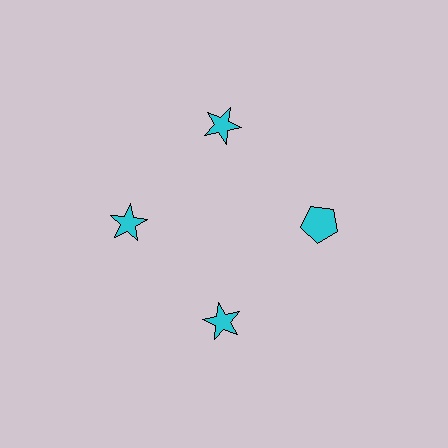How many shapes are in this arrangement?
There are 4 shapes arranged in a ring pattern.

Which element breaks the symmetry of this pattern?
The cyan pentagon at roughly the 3 o'clock position breaks the symmetry. All other shapes are cyan stars.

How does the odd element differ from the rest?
It has a different shape: pentagon instead of star.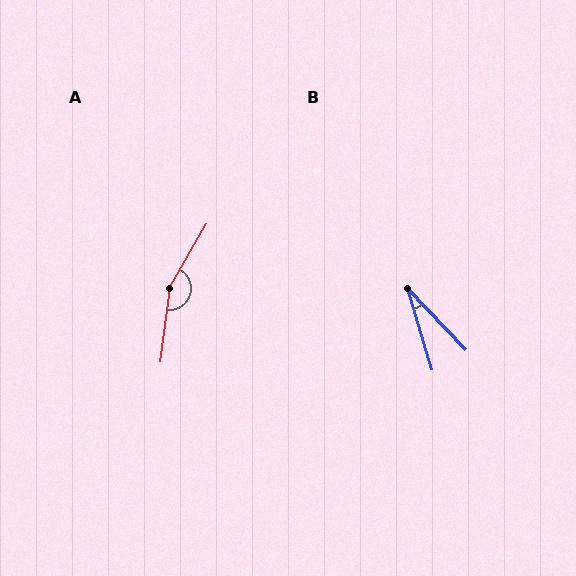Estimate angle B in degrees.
Approximately 26 degrees.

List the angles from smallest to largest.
B (26°), A (157°).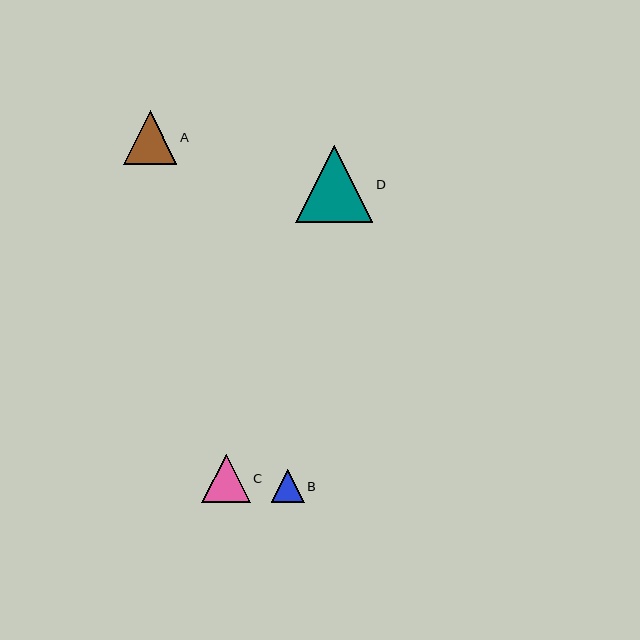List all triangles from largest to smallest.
From largest to smallest: D, A, C, B.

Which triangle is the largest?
Triangle D is the largest with a size of approximately 77 pixels.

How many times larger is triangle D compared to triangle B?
Triangle D is approximately 2.4 times the size of triangle B.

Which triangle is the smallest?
Triangle B is the smallest with a size of approximately 32 pixels.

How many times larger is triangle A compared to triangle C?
Triangle A is approximately 1.1 times the size of triangle C.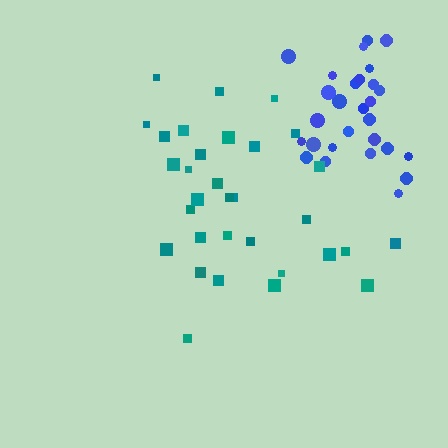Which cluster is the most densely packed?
Blue.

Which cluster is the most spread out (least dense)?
Teal.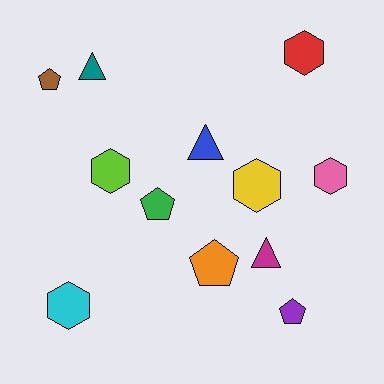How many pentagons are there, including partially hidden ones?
There are 4 pentagons.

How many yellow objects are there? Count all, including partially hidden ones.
There is 1 yellow object.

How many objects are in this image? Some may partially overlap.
There are 12 objects.